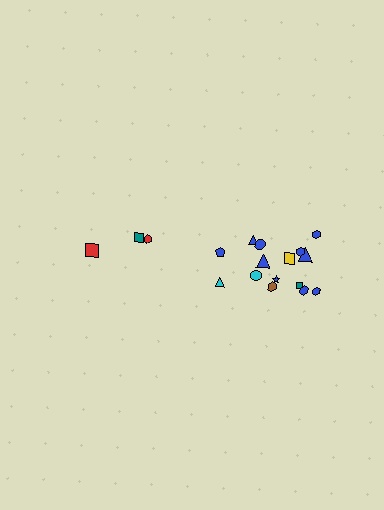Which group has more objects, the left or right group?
The right group.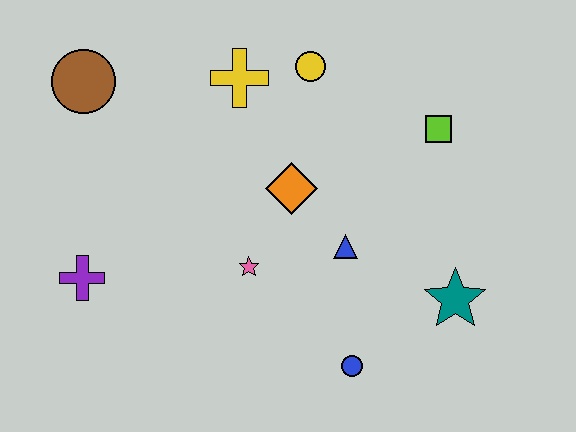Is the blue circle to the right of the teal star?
No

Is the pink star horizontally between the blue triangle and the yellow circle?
No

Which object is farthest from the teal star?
The brown circle is farthest from the teal star.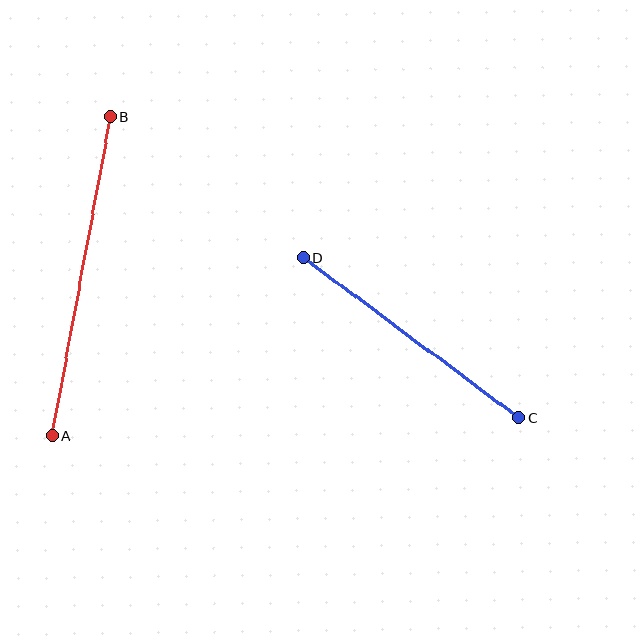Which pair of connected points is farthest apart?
Points A and B are farthest apart.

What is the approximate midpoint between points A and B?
The midpoint is at approximately (81, 276) pixels.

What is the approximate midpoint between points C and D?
The midpoint is at approximately (411, 338) pixels.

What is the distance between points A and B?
The distance is approximately 324 pixels.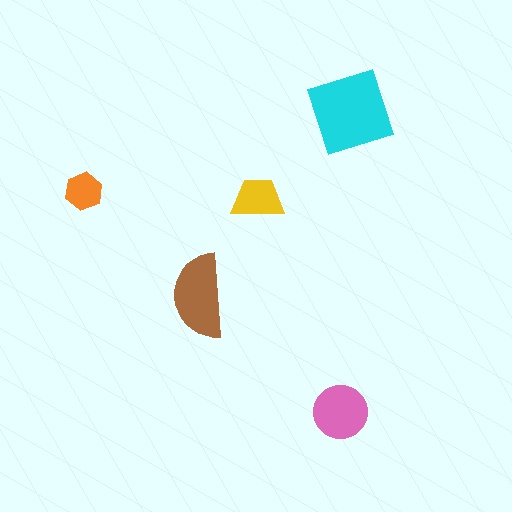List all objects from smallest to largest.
The orange hexagon, the yellow trapezoid, the pink circle, the brown semicircle, the cyan diamond.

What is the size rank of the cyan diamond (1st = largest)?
1st.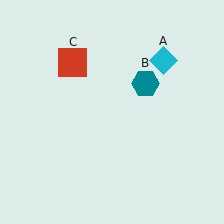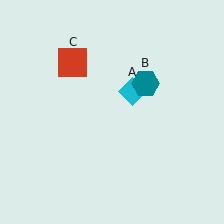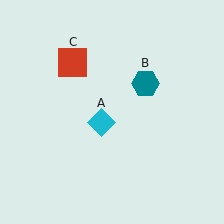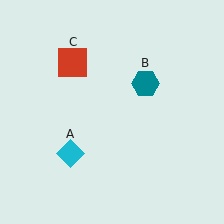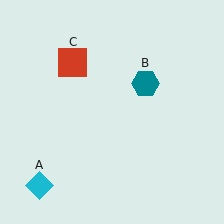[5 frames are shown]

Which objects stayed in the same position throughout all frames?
Teal hexagon (object B) and red square (object C) remained stationary.